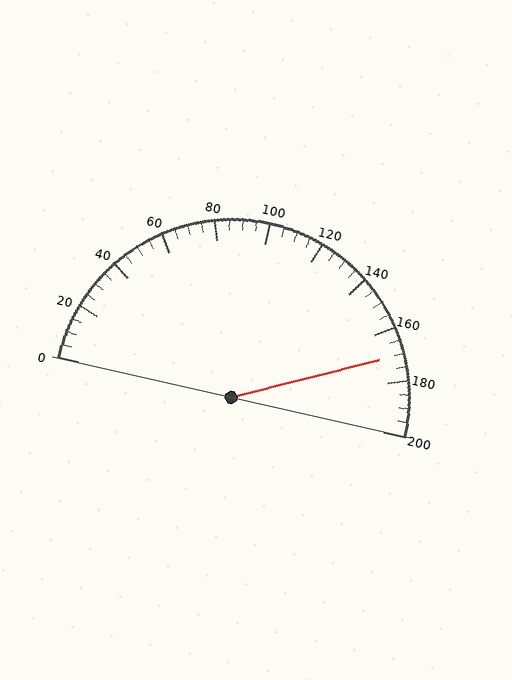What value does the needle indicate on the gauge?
The needle indicates approximately 170.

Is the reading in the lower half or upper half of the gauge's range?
The reading is in the upper half of the range (0 to 200).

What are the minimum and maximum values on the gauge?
The gauge ranges from 0 to 200.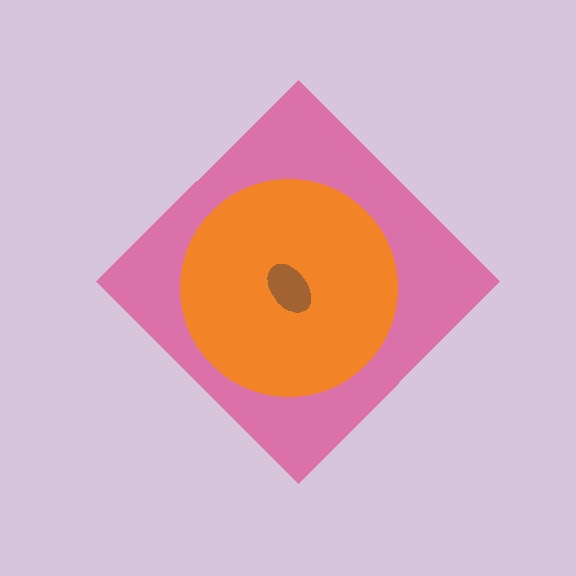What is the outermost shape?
The pink diamond.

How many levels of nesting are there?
3.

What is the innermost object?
The brown ellipse.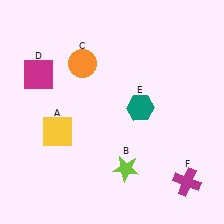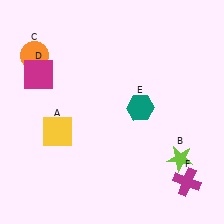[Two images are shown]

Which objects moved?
The objects that moved are: the lime star (B), the orange circle (C).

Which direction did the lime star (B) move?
The lime star (B) moved right.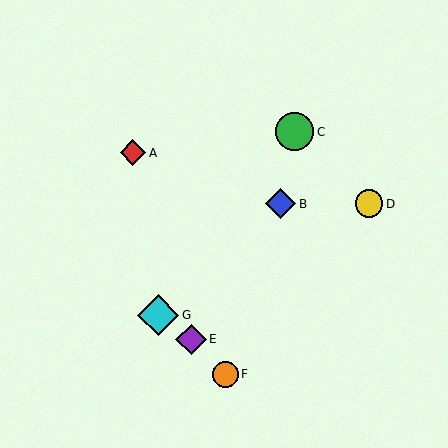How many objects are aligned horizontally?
2 objects (B, D) are aligned horizontally.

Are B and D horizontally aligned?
Yes, both are at y≈204.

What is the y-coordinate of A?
Object A is at y≈153.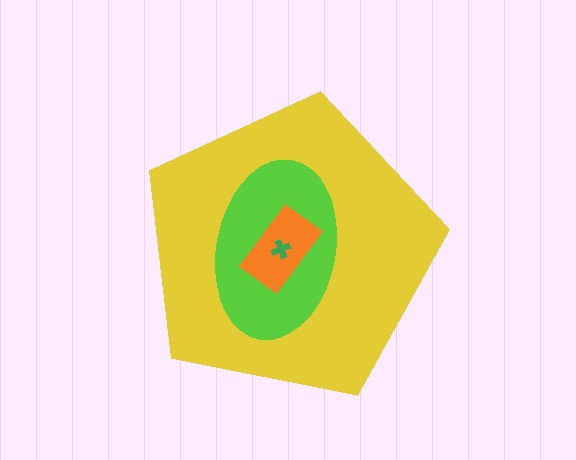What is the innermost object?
The green cross.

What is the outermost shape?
The yellow pentagon.